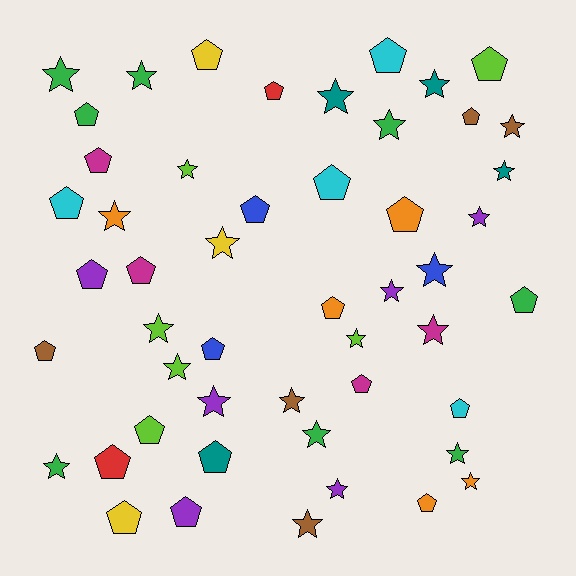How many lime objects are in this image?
There are 6 lime objects.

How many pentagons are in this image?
There are 25 pentagons.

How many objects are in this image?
There are 50 objects.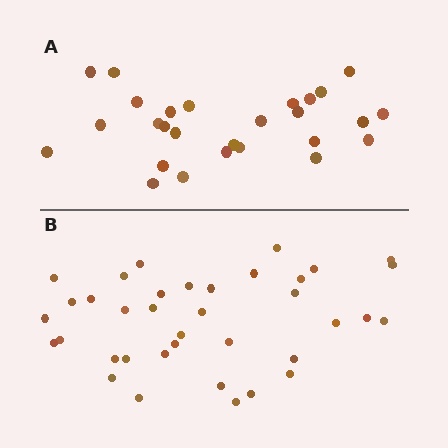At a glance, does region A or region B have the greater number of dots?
Region B (the bottom region) has more dots.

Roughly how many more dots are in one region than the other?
Region B has roughly 10 or so more dots than region A.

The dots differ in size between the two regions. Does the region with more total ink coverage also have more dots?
No. Region A has more total ink coverage because its dots are larger, but region B actually contains more individual dots. Total area can be misleading — the number of items is what matters here.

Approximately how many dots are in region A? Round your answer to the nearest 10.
About 30 dots. (The exact count is 27, which rounds to 30.)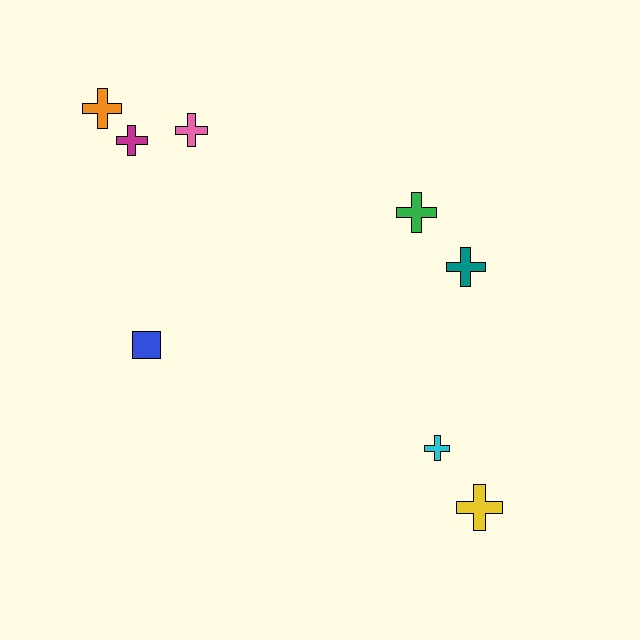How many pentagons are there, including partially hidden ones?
There are no pentagons.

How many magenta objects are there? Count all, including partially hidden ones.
There is 1 magenta object.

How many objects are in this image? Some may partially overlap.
There are 8 objects.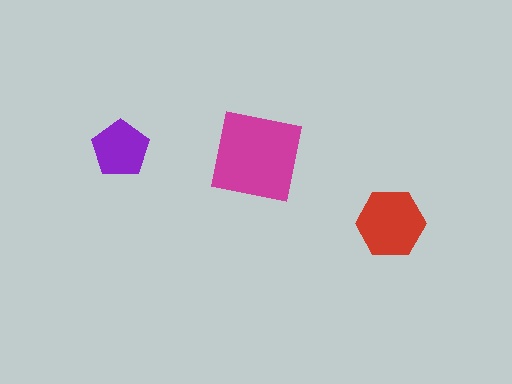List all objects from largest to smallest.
The magenta square, the red hexagon, the purple pentagon.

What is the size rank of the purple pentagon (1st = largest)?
3rd.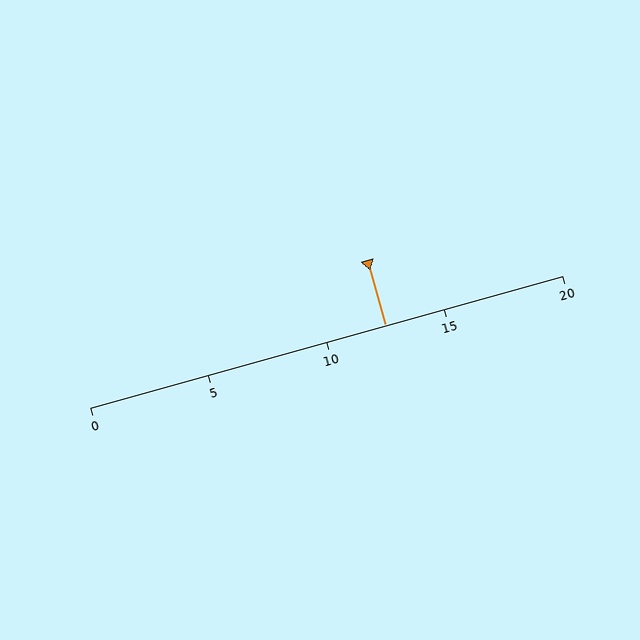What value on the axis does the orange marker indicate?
The marker indicates approximately 12.5.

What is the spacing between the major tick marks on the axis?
The major ticks are spaced 5 apart.